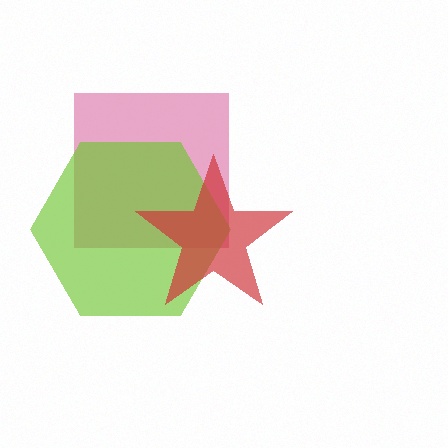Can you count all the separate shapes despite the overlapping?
Yes, there are 3 separate shapes.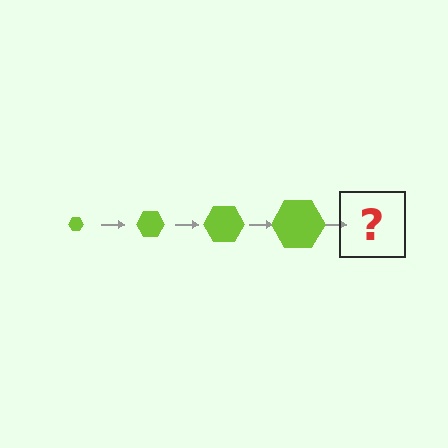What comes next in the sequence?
The next element should be a lime hexagon, larger than the previous one.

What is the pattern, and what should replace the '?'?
The pattern is that the hexagon gets progressively larger each step. The '?' should be a lime hexagon, larger than the previous one.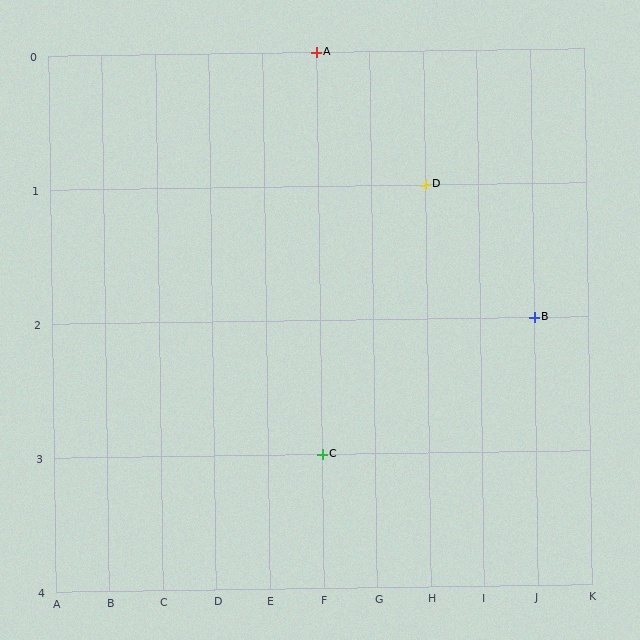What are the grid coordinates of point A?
Point A is at grid coordinates (F, 0).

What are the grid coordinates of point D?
Point D is at grid coordinates (H, 1).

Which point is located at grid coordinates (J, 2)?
Point B is at (J, 2).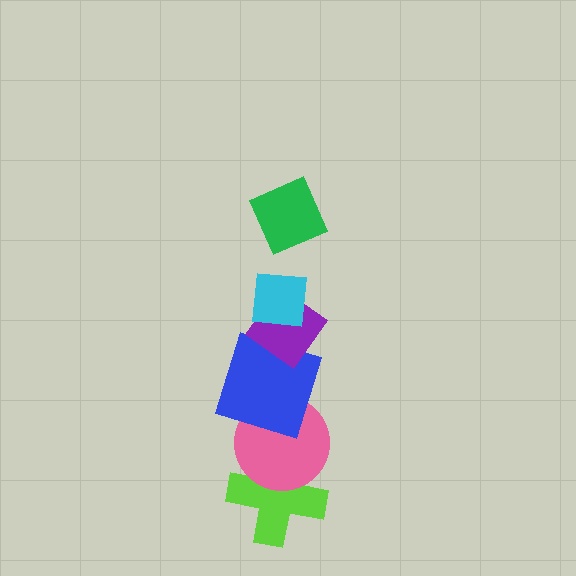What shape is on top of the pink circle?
The blue square is on top of the pink circle.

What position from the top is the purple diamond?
The purple diamond is 3rd from the top.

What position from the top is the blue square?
The blue square is 4th from the top.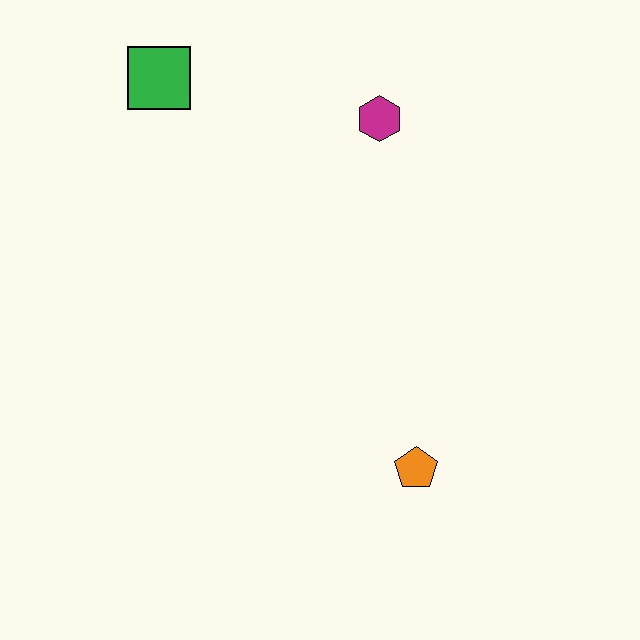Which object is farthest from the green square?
The orange pentagon is farthest from the green square.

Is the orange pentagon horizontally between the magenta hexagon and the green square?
No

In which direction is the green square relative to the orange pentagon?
The green square is above the orange pentagon.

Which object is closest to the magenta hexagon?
The green square is closest to the magenta hexagon.